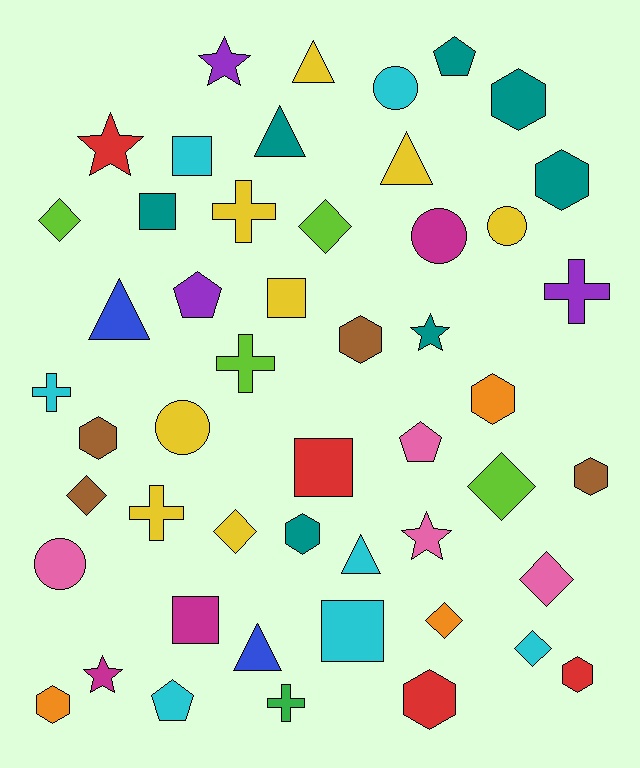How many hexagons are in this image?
There are 10 hexagons.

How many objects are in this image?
There are 50 objects.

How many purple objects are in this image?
There are 3 purple objects.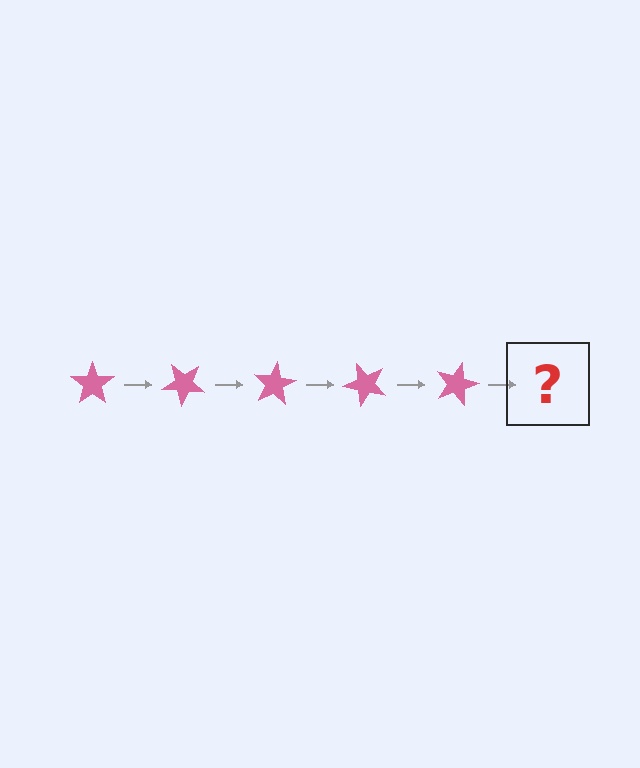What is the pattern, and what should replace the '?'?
The pattern is that the star rotates 40 degrees each step. The '?' should be a pink star rotated 200 degrees.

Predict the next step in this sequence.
The next step is a pink star rotated 200 degrees.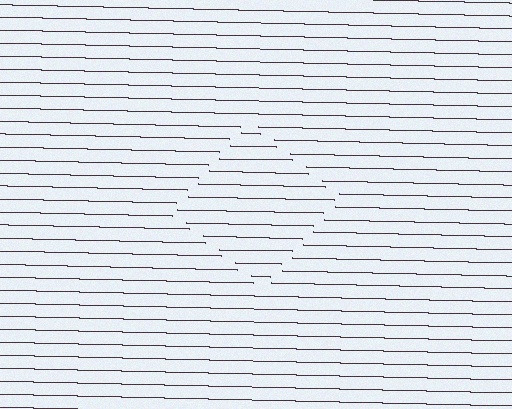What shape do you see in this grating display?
An illusory square. The interior of the shape contains the same grating, shifted by half a period — the contour is defined by the phase discontinuity where line-ends from the inner and outer gratings abut.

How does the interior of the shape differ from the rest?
The interior of the shape contains the same grating, shifted by half a period — the contour is defined by the phase discontinuity where line-ends from the inner and outer gratings abut.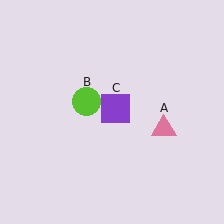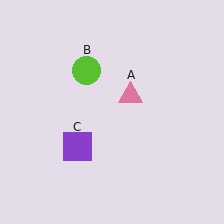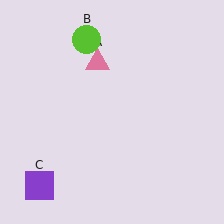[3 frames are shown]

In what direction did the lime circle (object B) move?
The lime circle (object B) moved up.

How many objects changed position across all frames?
3 objects changed position: pink triangle (object A), lime circle (object B), purple square (object C).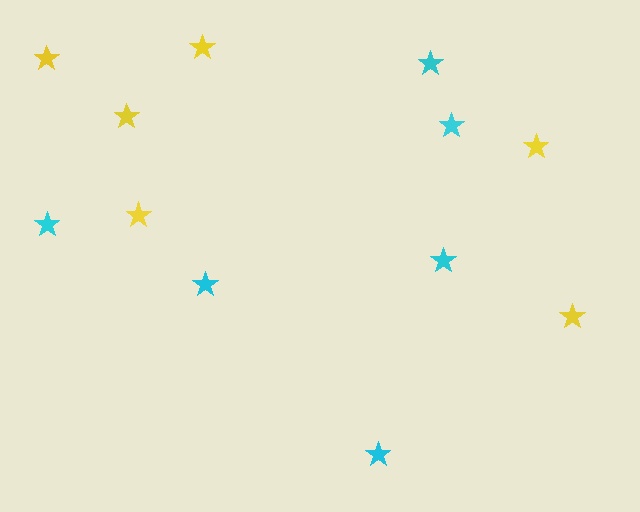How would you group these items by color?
There are 2 groups: one group of yellow stars (6) and one group of cyan stars (6).